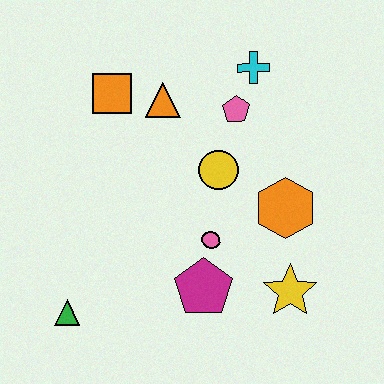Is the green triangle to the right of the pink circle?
No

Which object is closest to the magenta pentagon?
The pink circle is closest to the magenta pentagon.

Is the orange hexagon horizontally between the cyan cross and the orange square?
No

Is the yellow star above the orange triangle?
No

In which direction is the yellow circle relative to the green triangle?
The yellow circle is to the right of the green triangle.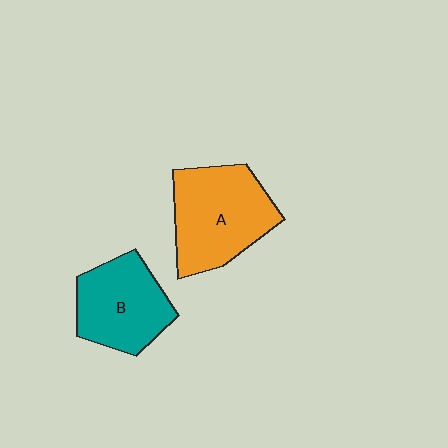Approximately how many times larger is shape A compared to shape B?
Approximately 1.2 times.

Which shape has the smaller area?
Shape B (teal).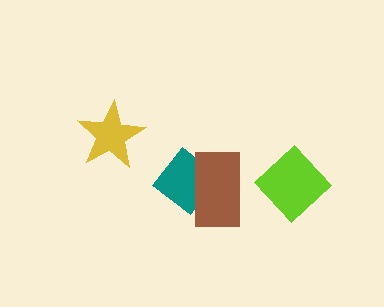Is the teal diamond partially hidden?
Yes, it is partially covered by another shape.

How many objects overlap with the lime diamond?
0 objects overlap with the lime diamond.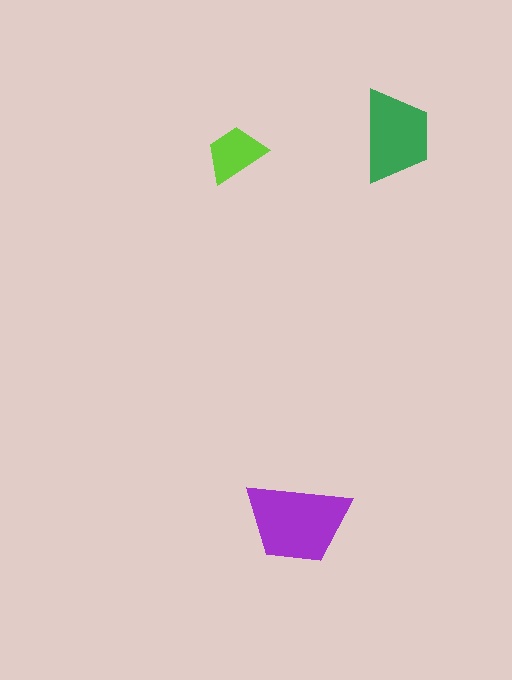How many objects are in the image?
There are 3 objects in the image.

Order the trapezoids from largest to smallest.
the purple one, the green one, the lime one.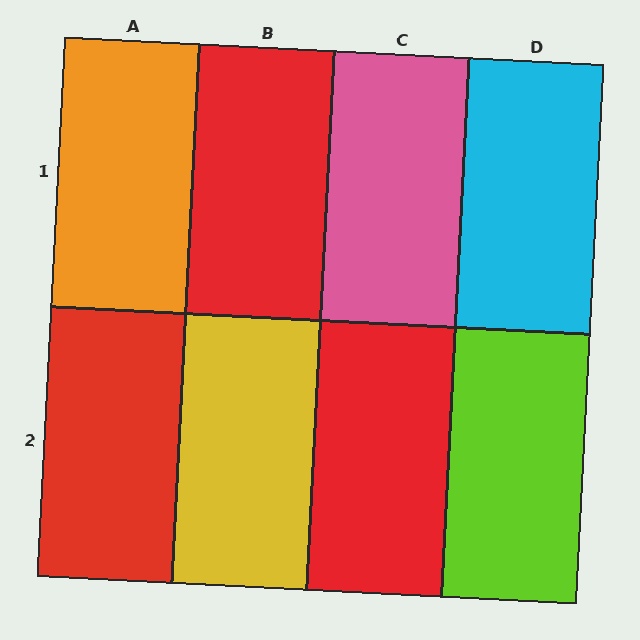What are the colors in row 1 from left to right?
Orange, red, pink, cyan.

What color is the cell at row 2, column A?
Red.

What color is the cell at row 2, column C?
Red.